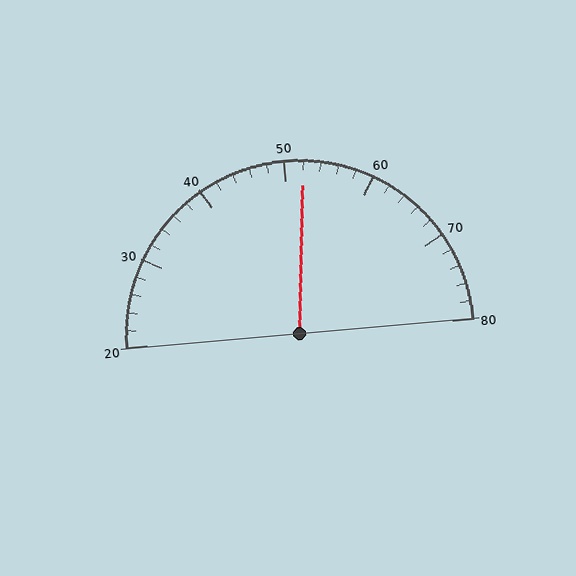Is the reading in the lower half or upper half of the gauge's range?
The reading is in the upper half of the range (20 to 80).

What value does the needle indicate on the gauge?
The needle indicates approximately 52.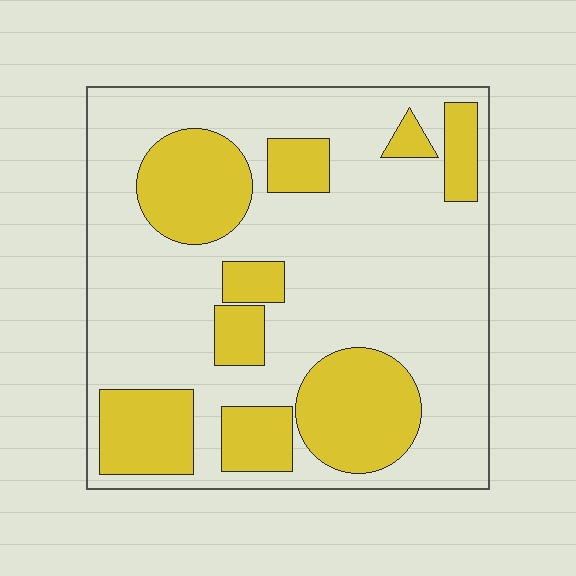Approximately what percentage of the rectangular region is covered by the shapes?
Approximately 30%.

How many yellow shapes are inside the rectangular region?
9.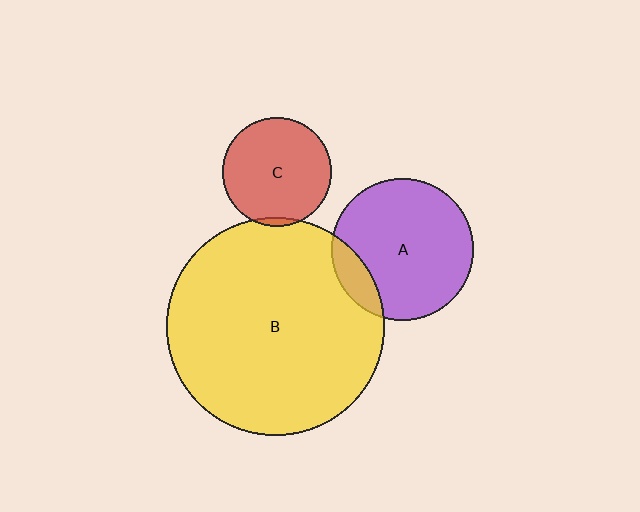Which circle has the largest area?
Circle B (yellow).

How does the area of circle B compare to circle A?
Approximately 2.4 times.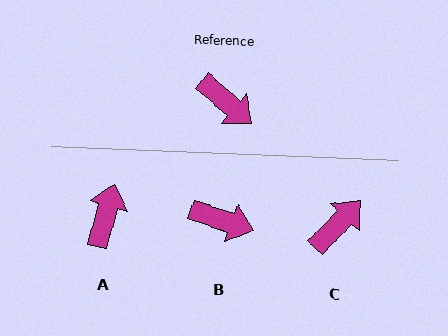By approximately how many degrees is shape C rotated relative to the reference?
Approximately 86 degrees counter-clockwise.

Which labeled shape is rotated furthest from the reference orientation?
A, about 115 degrees away.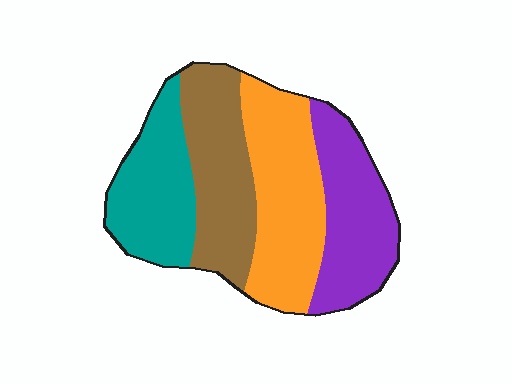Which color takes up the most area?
Orange, at roughly 30%.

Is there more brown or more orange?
Orange.